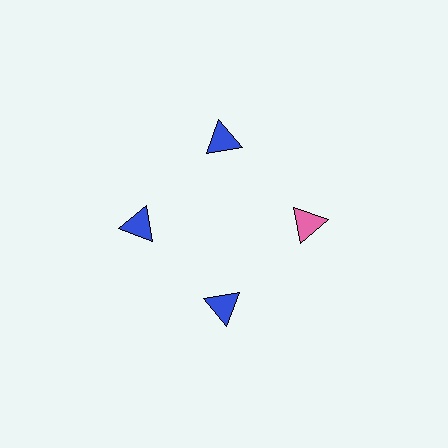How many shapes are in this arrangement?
There are 4 shapes arranged in a ring pattern.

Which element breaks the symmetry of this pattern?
The pink triangle at roughly the 3 o'clock position breaks the symmetry. All other shapes are blue triangles.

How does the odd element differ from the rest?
It has a different color: pink instead of blue.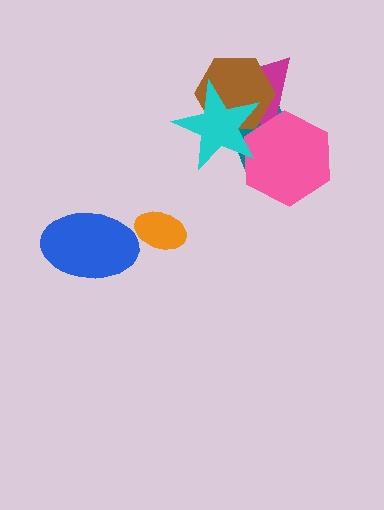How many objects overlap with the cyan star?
4 objects overlap with the cyan star.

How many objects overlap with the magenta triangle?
4 objects overlap with the magenta triangle.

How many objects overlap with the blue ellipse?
0 objects overlap with the blue ellipse.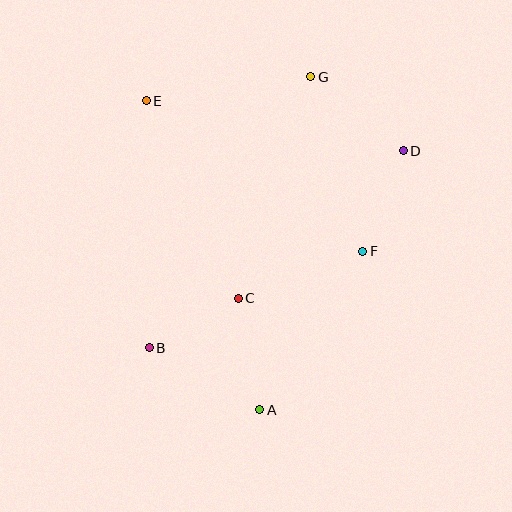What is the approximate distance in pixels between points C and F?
The distance between C and F is approximately 133 pixels.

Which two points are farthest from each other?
Points A and G are farthest from each other.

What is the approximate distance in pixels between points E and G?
The distance between E and G is approximately 166 pixels.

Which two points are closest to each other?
Points B and C are closest to each other.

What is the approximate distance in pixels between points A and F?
The distance between A and F is approximately 189 pixels.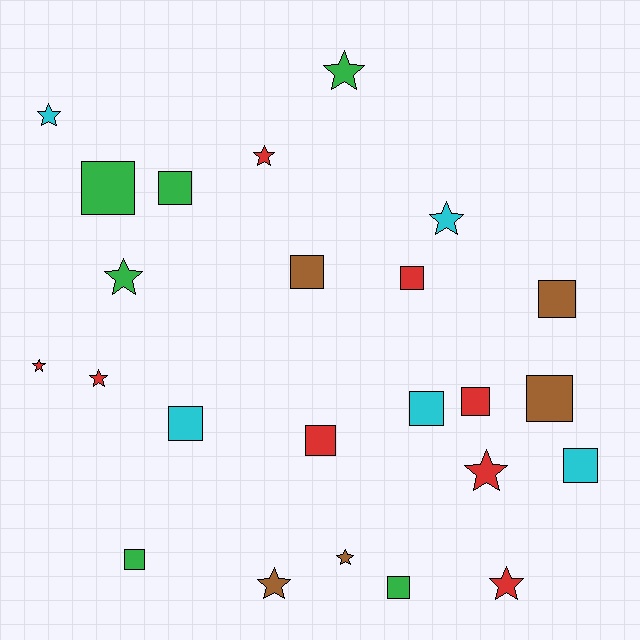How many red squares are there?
There are 3 red squares.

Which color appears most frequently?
Red, with 8 objects.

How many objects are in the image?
There are 24 objects.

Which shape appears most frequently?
Square, with 13 objects.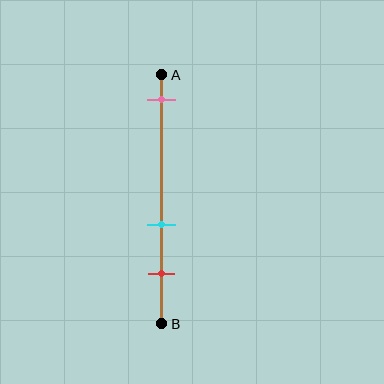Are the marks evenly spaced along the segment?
No, the marks are not evenly spaced.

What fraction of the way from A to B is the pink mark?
The pink mark is approximately 10% (0.1) of the way from A to B.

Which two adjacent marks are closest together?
The cyan and red marks are the closest adjacent pair.